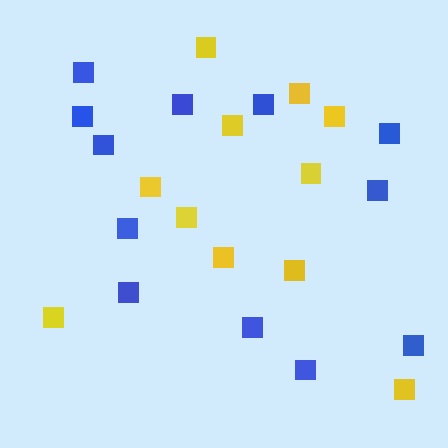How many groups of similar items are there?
There are 2 groups: one group of yellow squares (11) and one group of blue squares (12).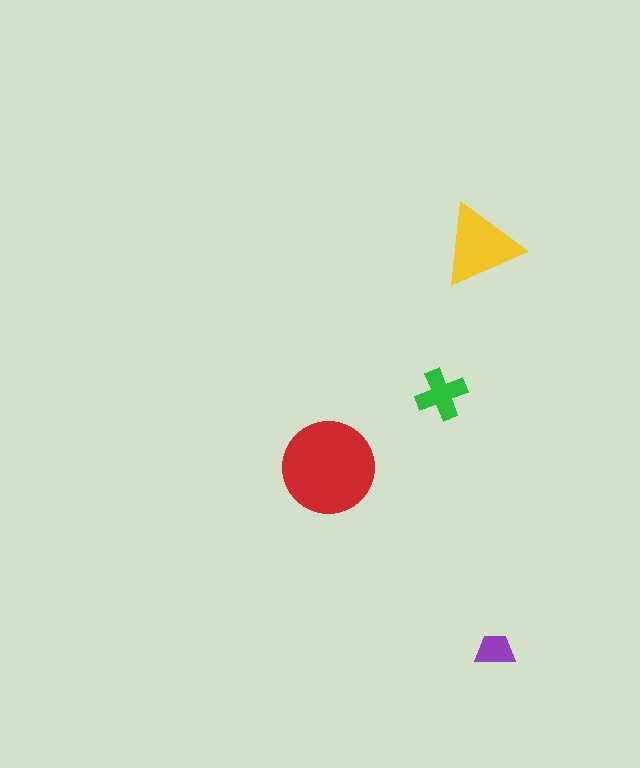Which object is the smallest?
The purple trapezoid.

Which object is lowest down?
The purple trapezoid is bottommost.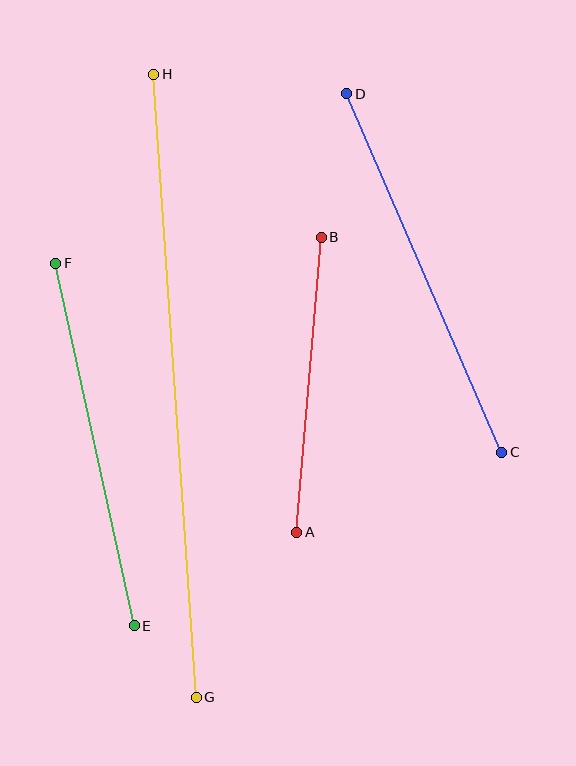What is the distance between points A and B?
The distance is approximately 296 pixels.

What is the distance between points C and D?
The distance is approximately 390 pixels.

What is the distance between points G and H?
The distance is approximately 625 pixels.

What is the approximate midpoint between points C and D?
The midpoint is at approximately (424, 273) pixels.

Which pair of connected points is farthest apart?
Points G and H are farthest apart.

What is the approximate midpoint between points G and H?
The midpoint is at approximately (175, 386) pixels.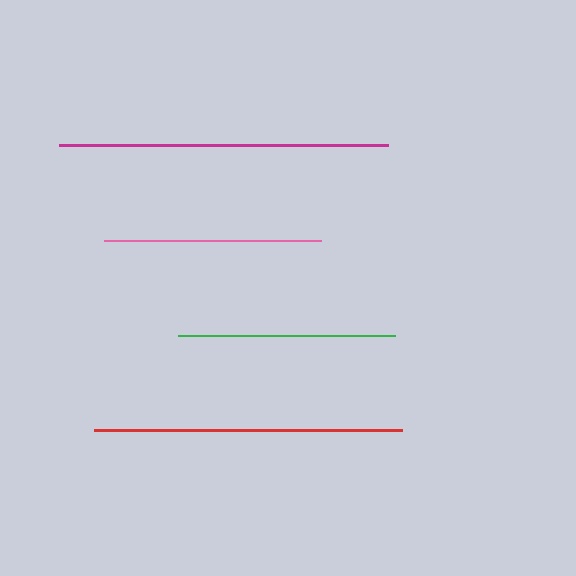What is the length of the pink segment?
The pink segment is approximately 217 pixels long.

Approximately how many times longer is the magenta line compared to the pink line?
The magenta line is approximately 1.5 times the length of the pink line.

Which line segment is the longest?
The magenta line is the longest at approximately 329 pixels.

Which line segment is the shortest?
The pink line is the shortest at approximately 217 pixels.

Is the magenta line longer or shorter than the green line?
The magenta line is longer than the green line.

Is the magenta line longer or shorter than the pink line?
The magenta line is longer than the pink line.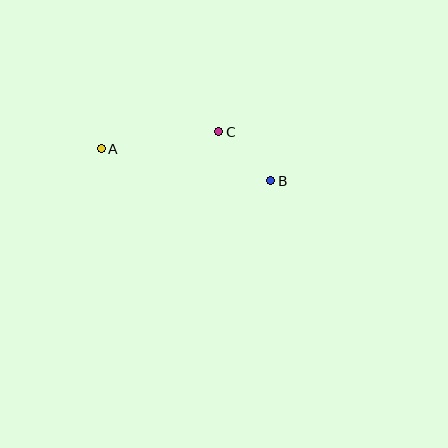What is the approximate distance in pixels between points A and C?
The distance between A and C is approximately 119 pixels.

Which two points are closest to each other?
Points B and C are closest to each other.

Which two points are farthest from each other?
Points A and B are farthest from each other.